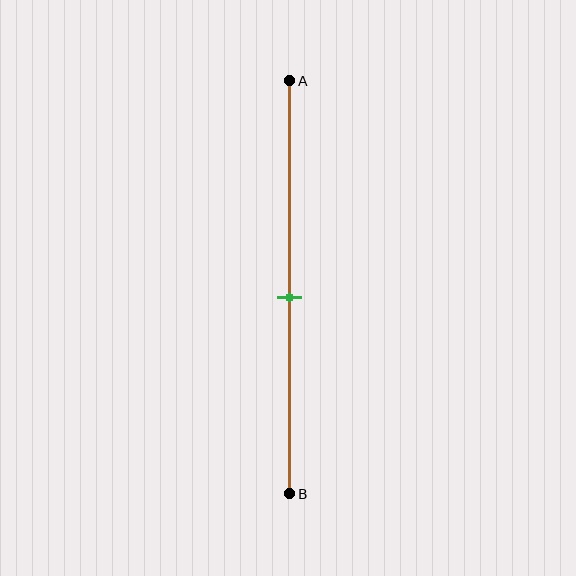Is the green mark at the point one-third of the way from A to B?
No, the mark is at about 50% from A, not at the 33% one-third point.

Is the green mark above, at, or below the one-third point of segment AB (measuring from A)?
The green mark is below the one-third point of segment AB.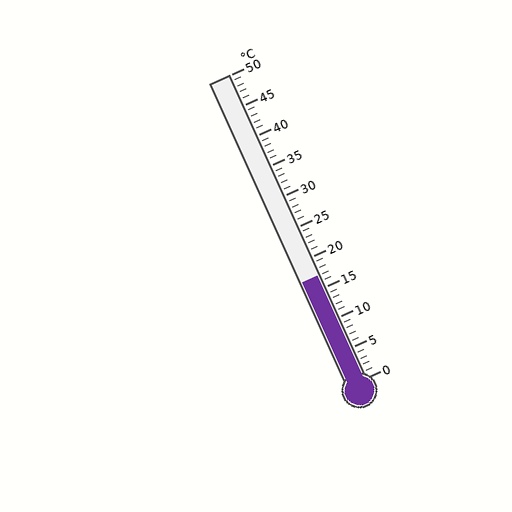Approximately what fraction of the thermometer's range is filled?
The thermometer is filled to approximately 35% of its range.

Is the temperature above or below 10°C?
The temperature is above 10°C.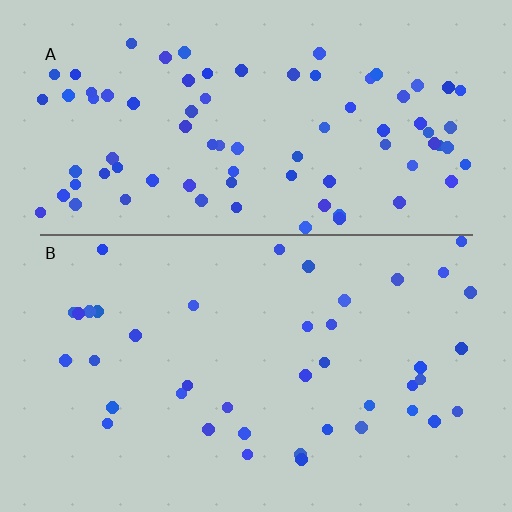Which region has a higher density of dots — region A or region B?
A (the top).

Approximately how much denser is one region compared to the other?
Approximately 2.0× — region A over region B.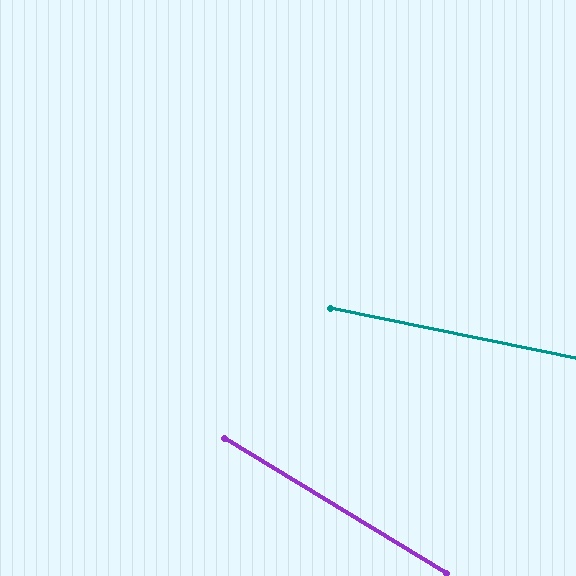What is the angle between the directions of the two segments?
Approximately 20 degrees.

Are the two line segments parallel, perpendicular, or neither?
Neither parallel nor perpendicular — they differ by about 20°.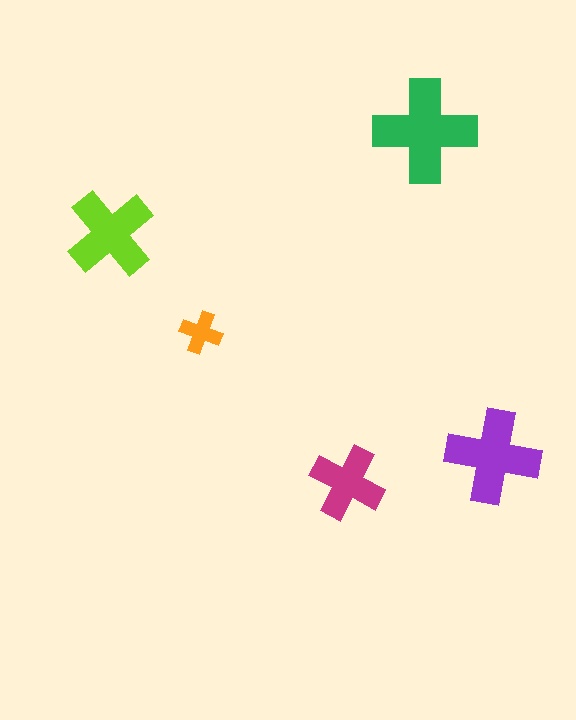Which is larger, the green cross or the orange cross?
The green one.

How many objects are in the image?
There are 5 objects in the image.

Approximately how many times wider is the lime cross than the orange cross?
About 2 times wider.